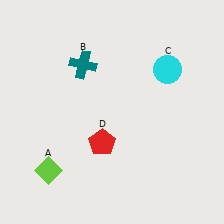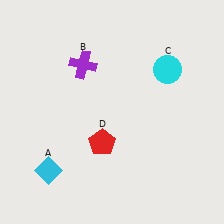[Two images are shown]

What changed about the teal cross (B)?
In Image 1, B is teal. In Image 2, it changed to purple.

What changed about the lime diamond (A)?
In Image 1, A is lime. In Image 2, it changed to cyan.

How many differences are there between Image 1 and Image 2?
There are 2 differences between the two images.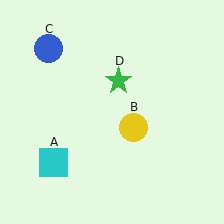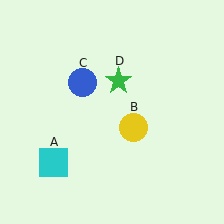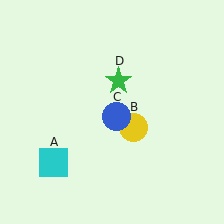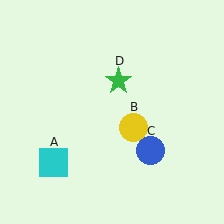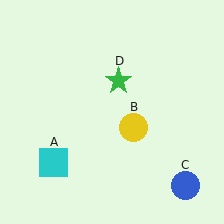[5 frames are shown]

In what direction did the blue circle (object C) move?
The blue circle (object C) moved down and to the right.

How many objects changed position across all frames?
1 object changed position: blue circle (object C).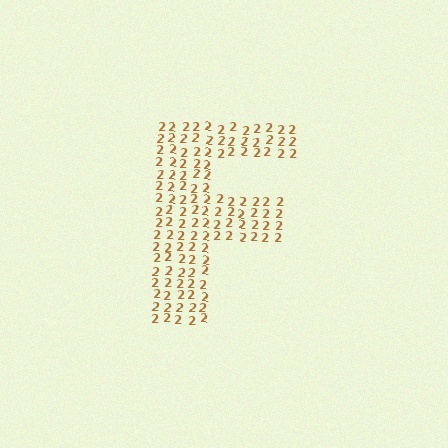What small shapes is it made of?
It is made of small digit 2's.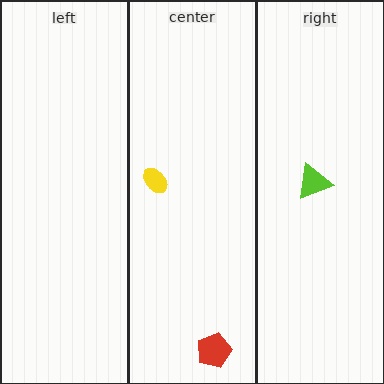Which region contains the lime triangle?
The right region.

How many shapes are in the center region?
2.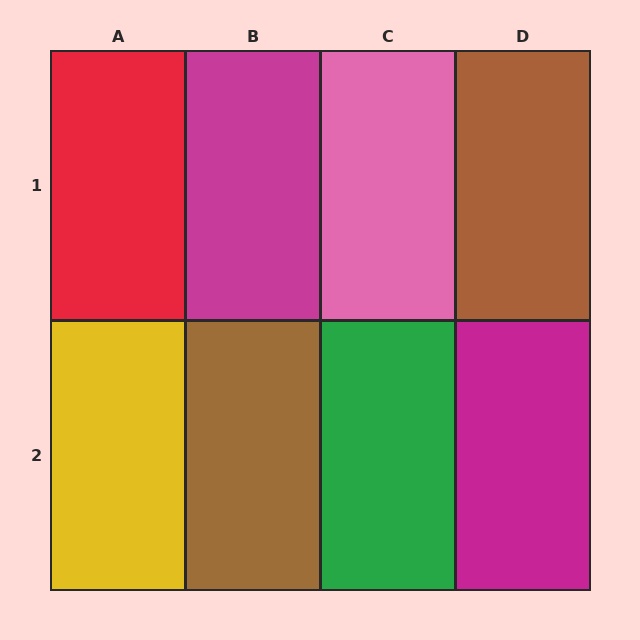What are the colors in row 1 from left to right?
Red, magenta, pink, brown.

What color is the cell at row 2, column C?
Green.